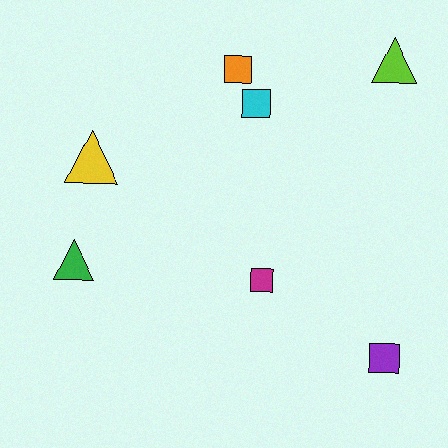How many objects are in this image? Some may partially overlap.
There are 7 objects.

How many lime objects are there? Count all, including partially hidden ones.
There is 1 lime object.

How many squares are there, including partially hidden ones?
There are 4 squares.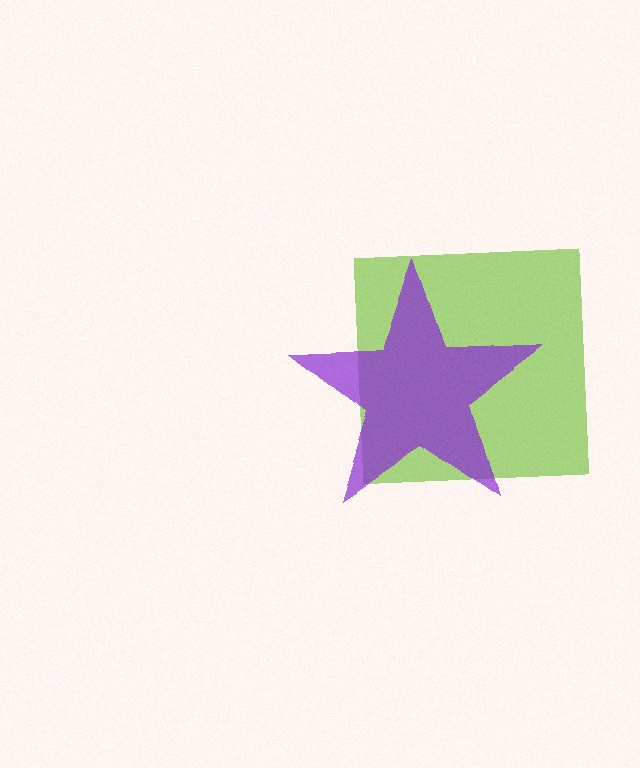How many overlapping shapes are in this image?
There are 2 overlapping shapes in the image.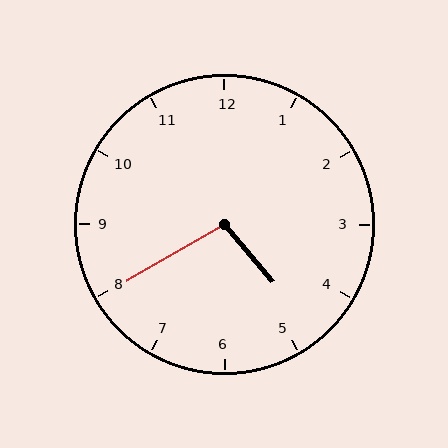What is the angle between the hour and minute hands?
Approximately 100 degrees.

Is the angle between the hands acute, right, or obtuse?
It is obtuse.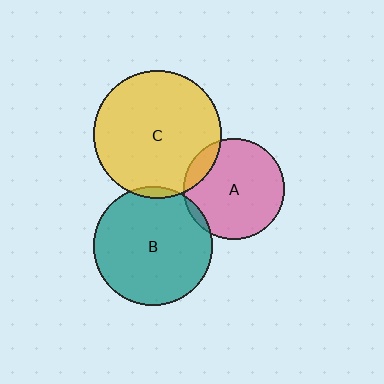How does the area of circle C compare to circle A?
Approximately 1.6 times.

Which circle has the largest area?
Circle C (yellow).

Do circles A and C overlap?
Yes.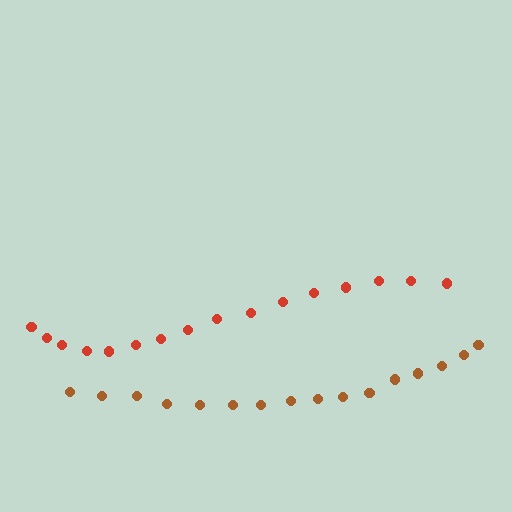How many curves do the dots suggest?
There are 2 distinct paths.